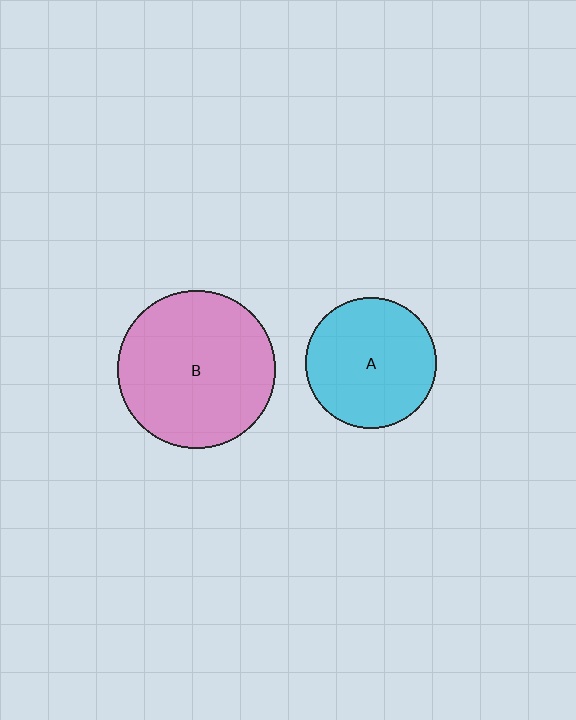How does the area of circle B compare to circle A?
Approximately 1.4 times.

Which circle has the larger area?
Circle B (pink).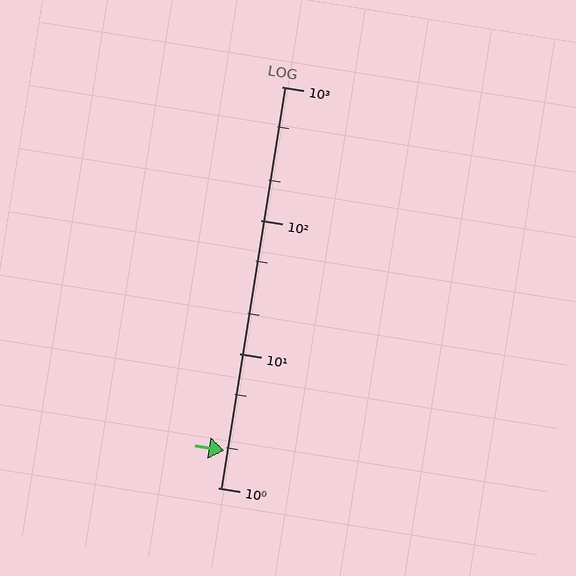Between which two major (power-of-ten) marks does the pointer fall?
The pointer is between 1 and 10.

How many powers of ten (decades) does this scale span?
The scale spans 3 decades, from 1 to 1000.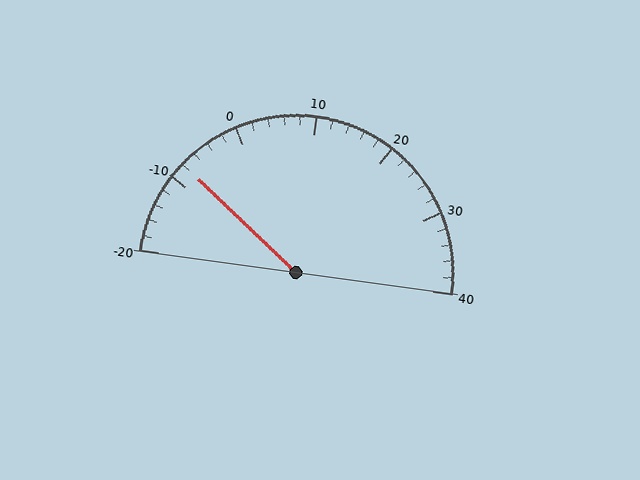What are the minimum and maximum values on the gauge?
The gauge ranges from -20 to 40.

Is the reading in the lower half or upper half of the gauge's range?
The reading is in the lower half of the range (-20 to 40).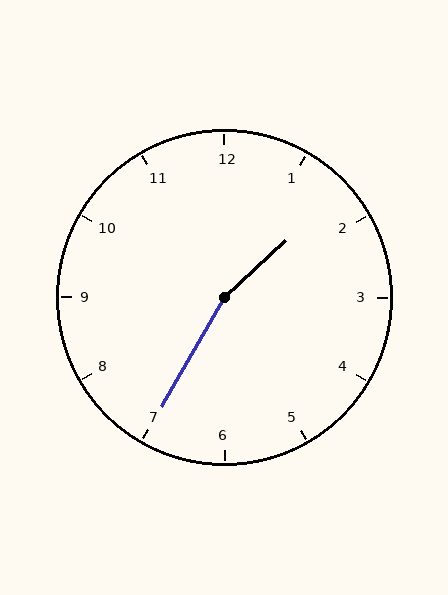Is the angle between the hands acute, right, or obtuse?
It is obtuse.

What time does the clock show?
1:35.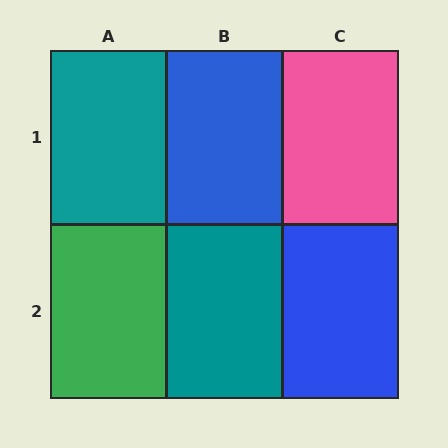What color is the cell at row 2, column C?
Blue.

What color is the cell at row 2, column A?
Green.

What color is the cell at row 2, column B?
Teal.